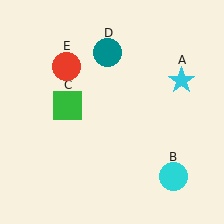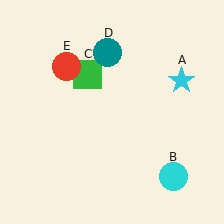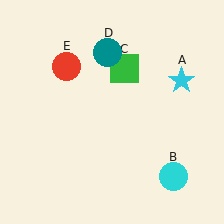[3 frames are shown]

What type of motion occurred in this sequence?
The green square (object C) rotated clockwise around the center of the scene.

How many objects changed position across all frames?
1 object changed position: green square (object C).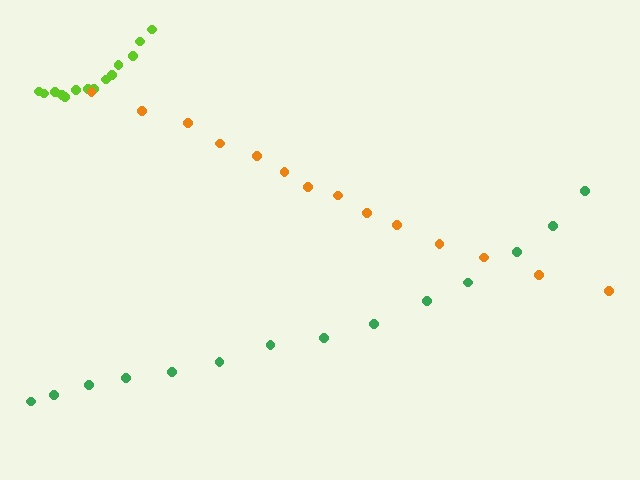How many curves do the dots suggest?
There are 3 distinct paths.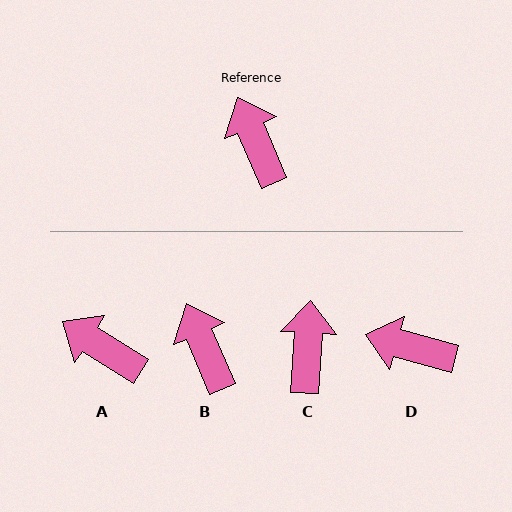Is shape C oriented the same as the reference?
No, it is off by about 26 degrees.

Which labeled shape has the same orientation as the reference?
B.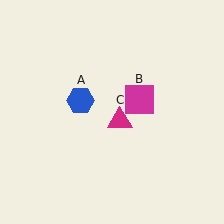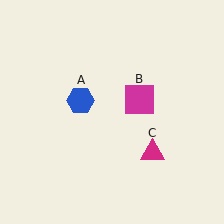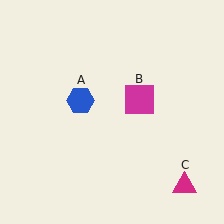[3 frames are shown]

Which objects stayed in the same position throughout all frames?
Blue hexagon (object A) and magenta square (object B) remained stationary.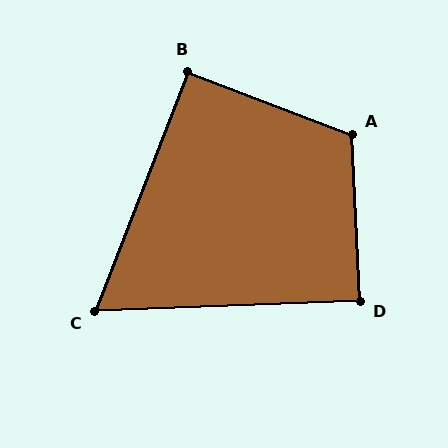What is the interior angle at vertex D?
Approximately 90 degrees (approximately right).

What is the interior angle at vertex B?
Approximately 90 degrees (approximately right).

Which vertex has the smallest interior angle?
C, at approximately 67 degrees.